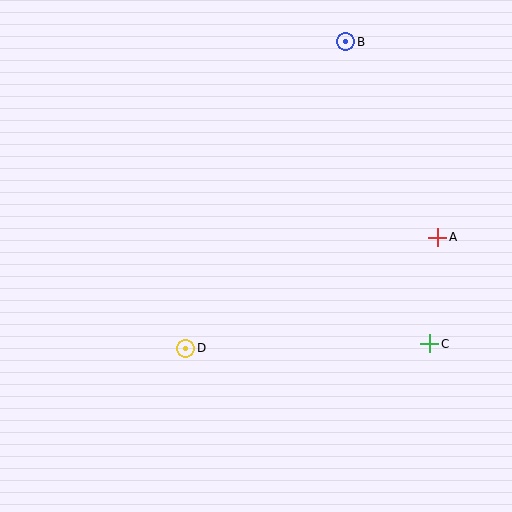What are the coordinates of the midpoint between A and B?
The midpoint between A and B is at (392, 140).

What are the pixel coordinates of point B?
Point B is at (346, 42).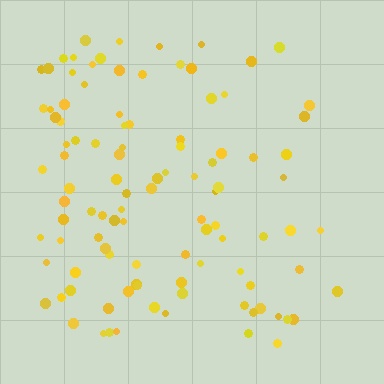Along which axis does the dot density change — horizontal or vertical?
Horizontal.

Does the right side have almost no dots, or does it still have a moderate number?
Still a moderate number, just noticeably fewer than the left.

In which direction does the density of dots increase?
From right to left, with the left side densest.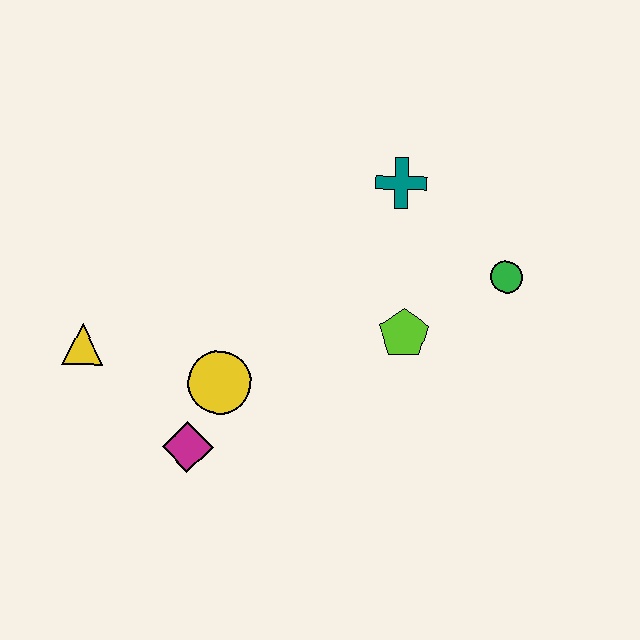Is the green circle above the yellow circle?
Yes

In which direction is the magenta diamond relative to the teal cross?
The magenta diamond is below the teal cross.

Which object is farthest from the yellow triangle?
The green circle is farthest from the yellow triangle.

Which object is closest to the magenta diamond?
The yellow circle is closest to the magenta diamond.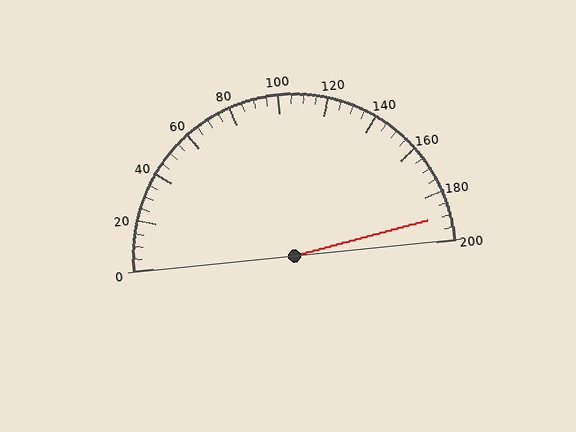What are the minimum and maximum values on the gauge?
The gauge ranges from 0 to 200.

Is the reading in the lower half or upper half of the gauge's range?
The reading is in the upper half of the range (0 to 200).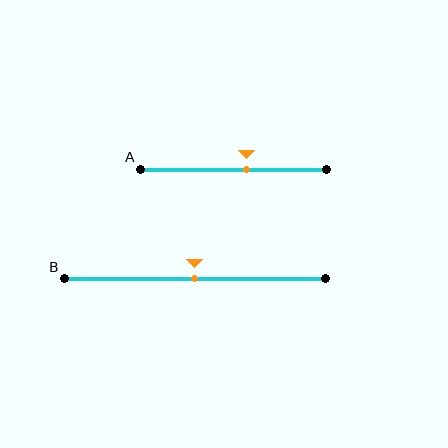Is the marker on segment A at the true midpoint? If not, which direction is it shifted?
No, the marker on segment A is shifted to the right by about 7% of the segment length.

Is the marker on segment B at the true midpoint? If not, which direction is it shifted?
Yes, the marker on segment B is at the true midpoint.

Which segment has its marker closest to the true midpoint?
Segment B has its marker closest to the true midpoint.